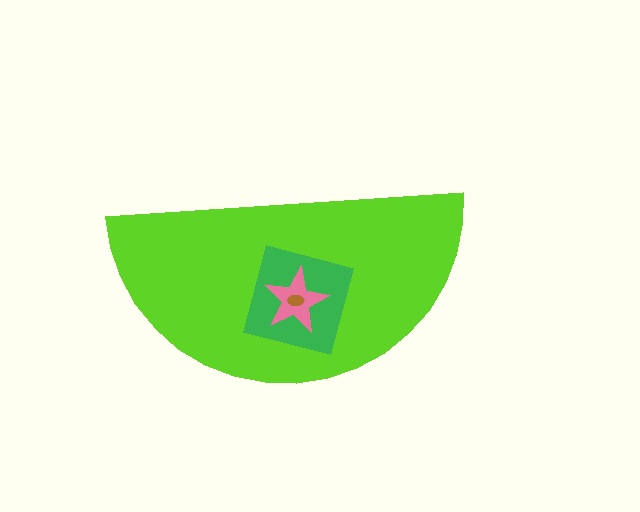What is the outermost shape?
The lime semicircle.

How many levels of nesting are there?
4.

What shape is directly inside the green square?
The pink star.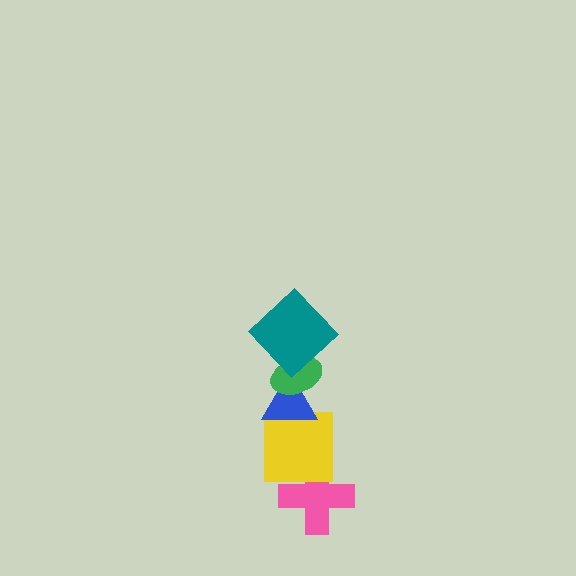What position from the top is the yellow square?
The yellow square is 4th from the top.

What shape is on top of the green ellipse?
The teal diamond is on top of the green ellipse.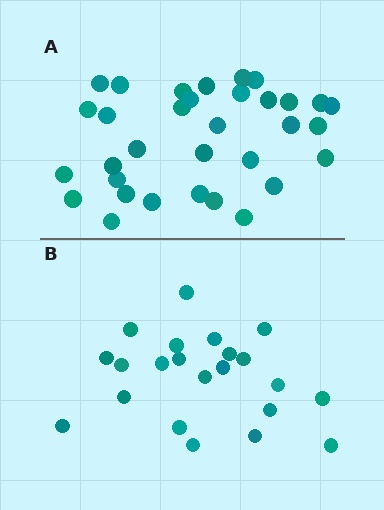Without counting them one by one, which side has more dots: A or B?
Region A (the top region) has more dots.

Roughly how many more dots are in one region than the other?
Region A has roughly 12 or so more dots than region B.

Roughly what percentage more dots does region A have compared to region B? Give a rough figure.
About 50% more.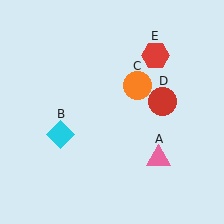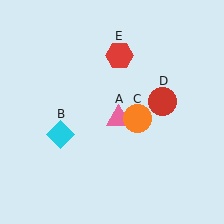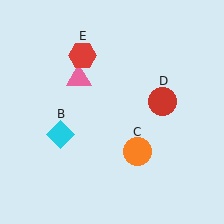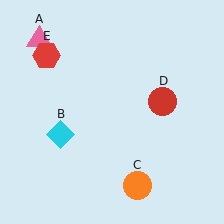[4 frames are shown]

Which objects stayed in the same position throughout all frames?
Cyan diamond (object B) and red circle (object D) remained stationary.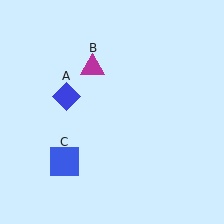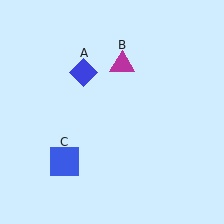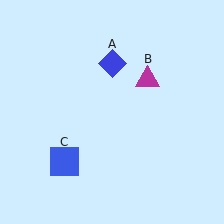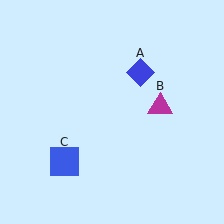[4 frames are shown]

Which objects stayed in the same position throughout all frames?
Blue square (object C) remained stationary.